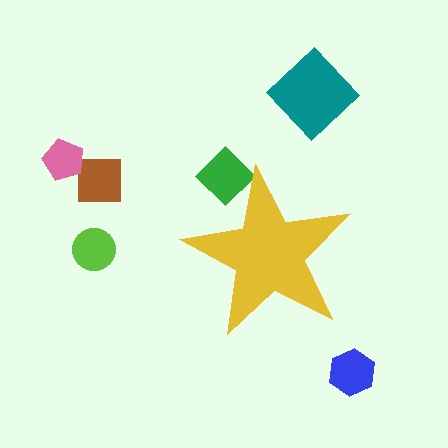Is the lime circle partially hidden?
No, the lime circle is fully visible.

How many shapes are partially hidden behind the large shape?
1 shape is partially hidden.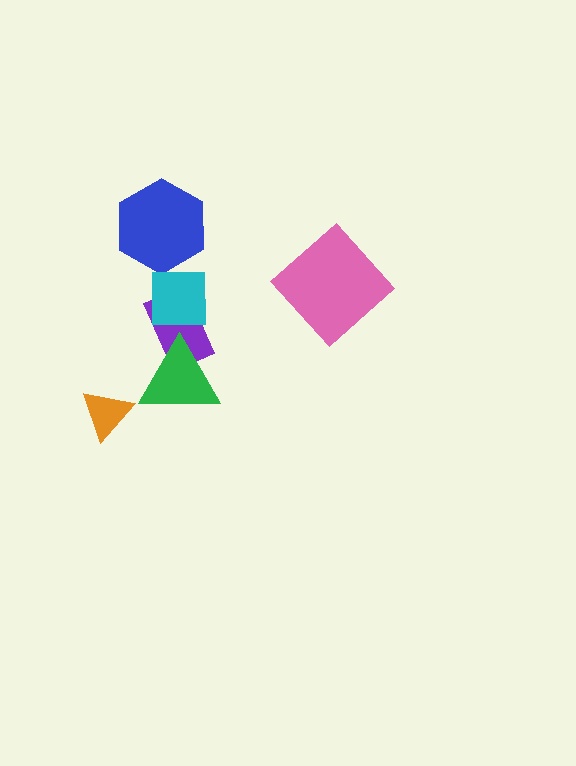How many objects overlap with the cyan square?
1 object overlaps with the cyan square.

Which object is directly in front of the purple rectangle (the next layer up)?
The green triangle is directly in front of the purple rectangle.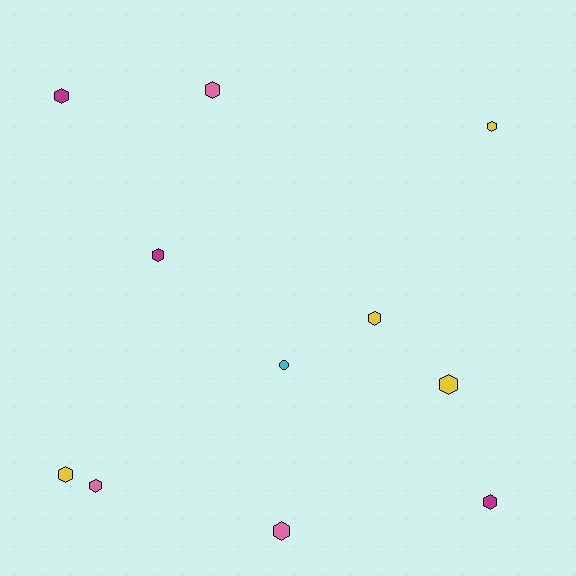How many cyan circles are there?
There is 1 cyan circle.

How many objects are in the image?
There are 11 objects.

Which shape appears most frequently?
Hexagon, with 10 objects.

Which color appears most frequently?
Yellow, with 4 objects.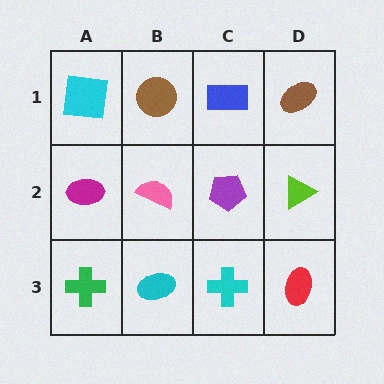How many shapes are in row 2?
4 shapes.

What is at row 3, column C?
A cyan cross.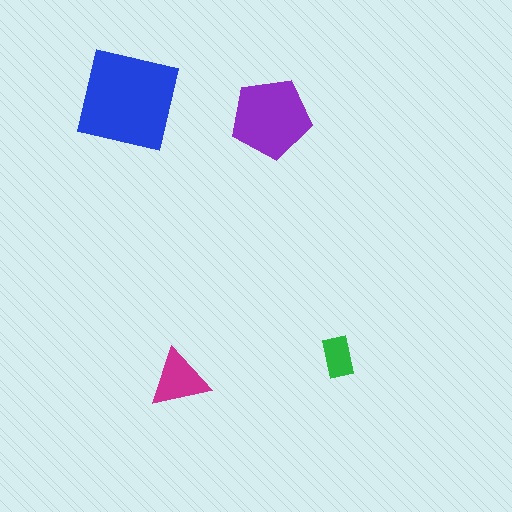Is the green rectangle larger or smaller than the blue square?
Smaller.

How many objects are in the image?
There are 4 objects in the image.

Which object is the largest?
The blue square.